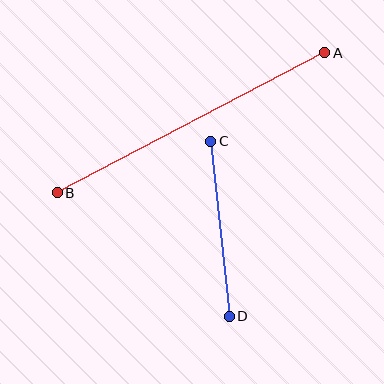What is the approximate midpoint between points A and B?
The midpoint is at approximately (191, 123) pixels.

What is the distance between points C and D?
The distance is approximately 176 pixels.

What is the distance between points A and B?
The distance is approximately 302 pixels.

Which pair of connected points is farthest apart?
Points A and B are farthest apart.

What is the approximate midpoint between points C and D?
The midpoint is at approximately (220, 229) pixels.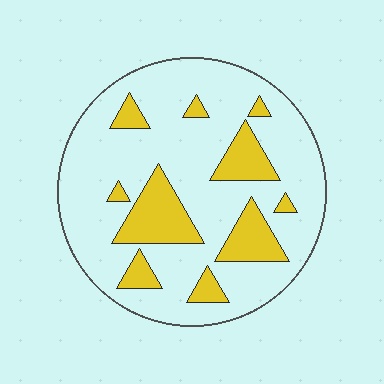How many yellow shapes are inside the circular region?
10.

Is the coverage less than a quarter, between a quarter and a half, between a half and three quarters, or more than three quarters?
Less than a quarter.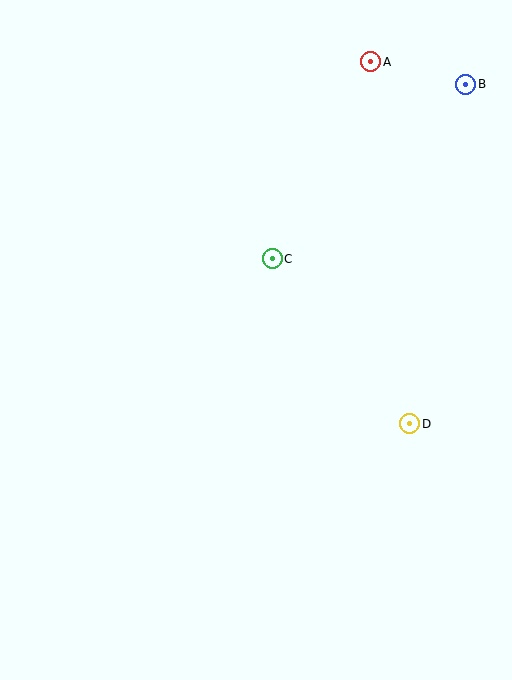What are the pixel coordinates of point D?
Point D is at (410, 424).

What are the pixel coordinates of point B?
Point B is at (466, 84).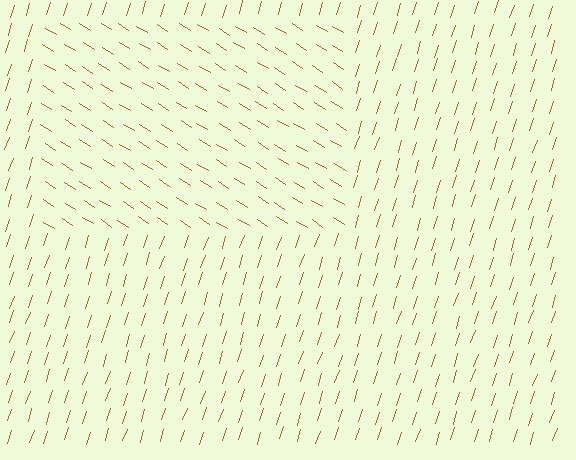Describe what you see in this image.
The image is filled with small brown line segments. A rectangle region in the image has lines oriented differently from the surrounding lines, creating a visible texture boundary.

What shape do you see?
I see a rectangle.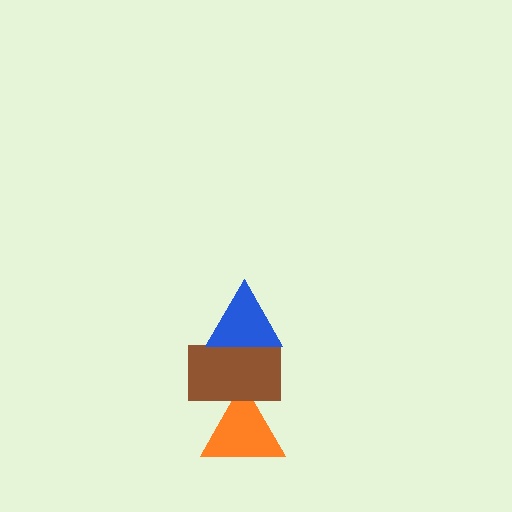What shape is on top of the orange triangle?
The brown rectangle is on top of the orange triangle.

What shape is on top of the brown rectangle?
The blue triangle is on top of the brown rectangle.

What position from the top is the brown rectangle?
The brown rectangle is 2nd from the top.